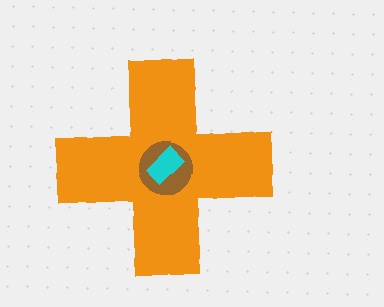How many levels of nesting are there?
3.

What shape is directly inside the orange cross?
The brown circle.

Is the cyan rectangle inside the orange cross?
Yes.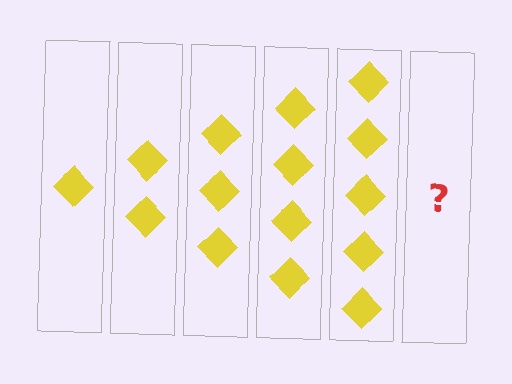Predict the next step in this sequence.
The next step is 6 diamonds.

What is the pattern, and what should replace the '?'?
The pattern is that each step adds one more diamond. The '?' should be 6 diamonds.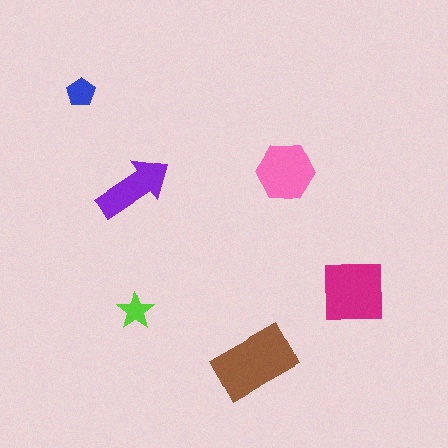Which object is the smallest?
The lime star.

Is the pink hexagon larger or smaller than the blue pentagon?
Larger.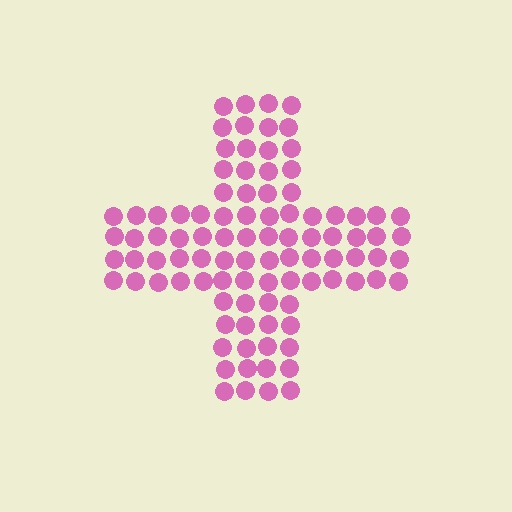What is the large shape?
The large shape is a cross.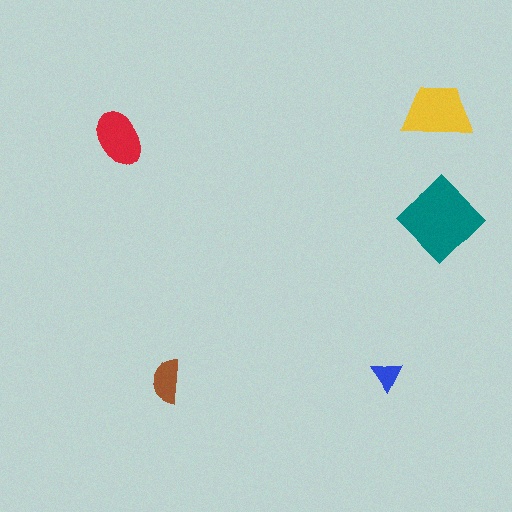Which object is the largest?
The teal diamond.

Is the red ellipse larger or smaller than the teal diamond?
Smaller.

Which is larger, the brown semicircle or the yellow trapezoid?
The yellow trapezoid.